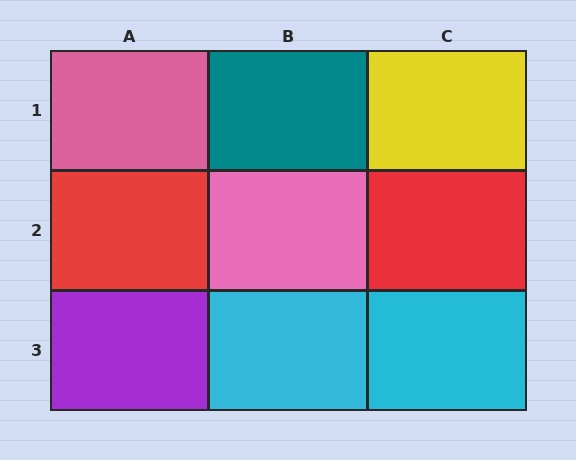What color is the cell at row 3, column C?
Cyan.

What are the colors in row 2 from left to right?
Red, pink, red.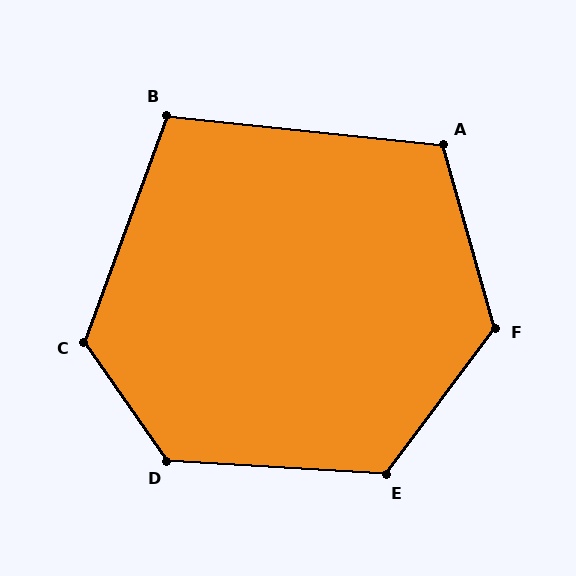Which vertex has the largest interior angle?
D, at approximately 129 degrees.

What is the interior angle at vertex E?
Approximately 123 degrees (obtuse).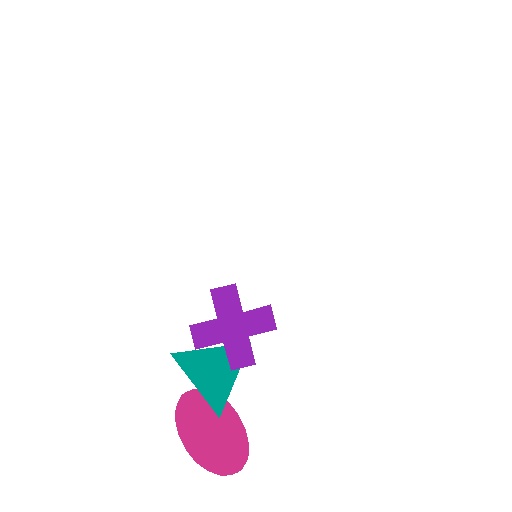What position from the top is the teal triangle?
The teal triangle is 2nd from the top.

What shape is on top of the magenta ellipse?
The teal triangle is on top of the magenta ellipse.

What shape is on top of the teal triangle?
The purple cross is on top of the teal triangle.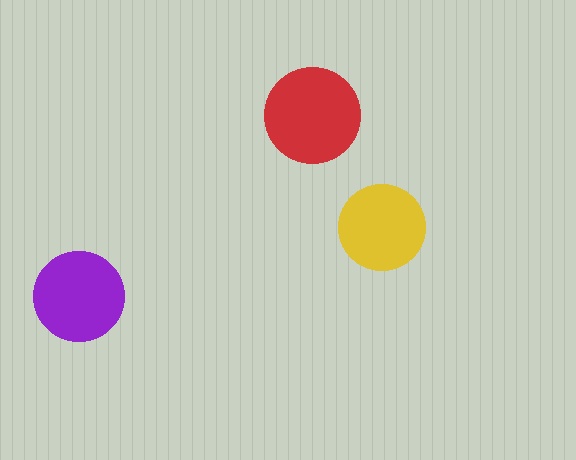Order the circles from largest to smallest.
the red one, the purple one, the yellow one.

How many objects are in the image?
There are 3 objects in the image.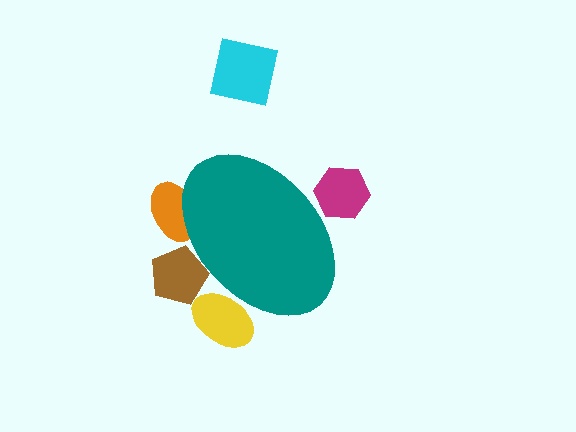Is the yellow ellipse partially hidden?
Yes, the yellow ellipse is partially hidden behind the teal ellipse.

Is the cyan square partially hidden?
No, the cyan square is fully visible.